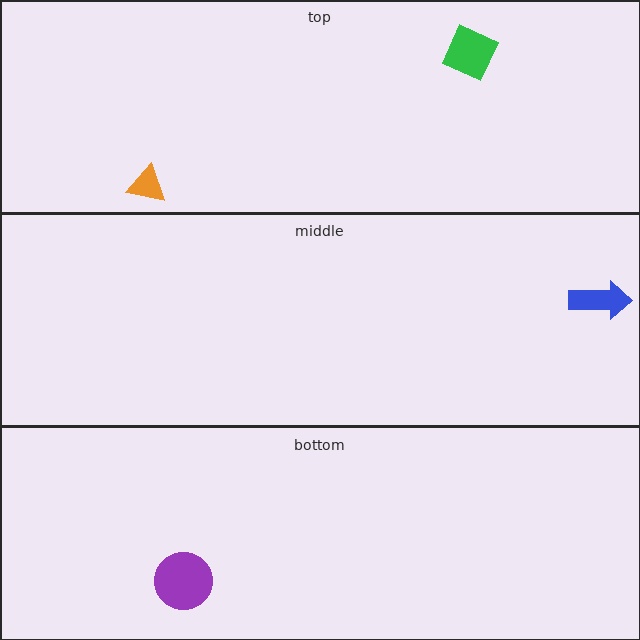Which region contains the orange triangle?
The top region.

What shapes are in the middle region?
The blue arrow.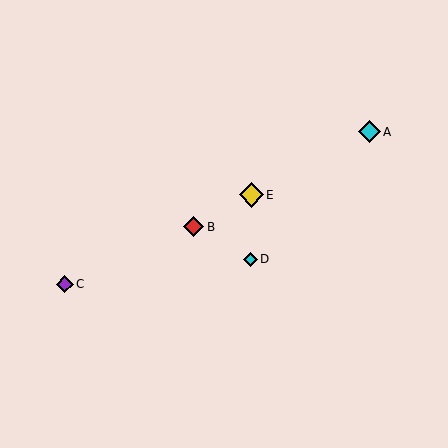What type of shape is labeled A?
Shape A is a cyan diamond.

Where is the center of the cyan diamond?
The center of the cyan diamond is at (369, 132).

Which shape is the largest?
The yellow diamond (labeled E) is the largest.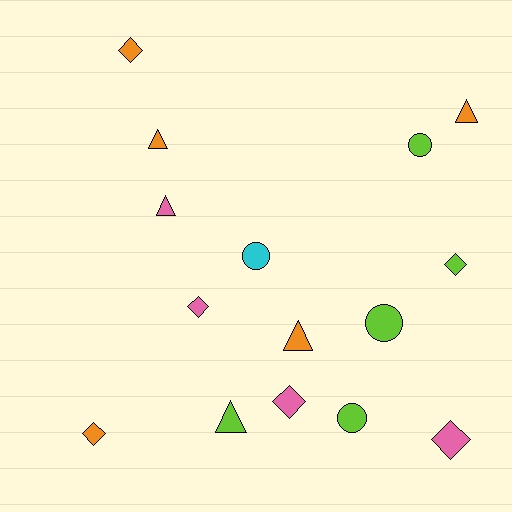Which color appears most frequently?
Orange, with 5 objects.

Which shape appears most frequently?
Diamond, with 6 objects.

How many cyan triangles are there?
There are no cyan triangles.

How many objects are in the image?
There are 15 objects.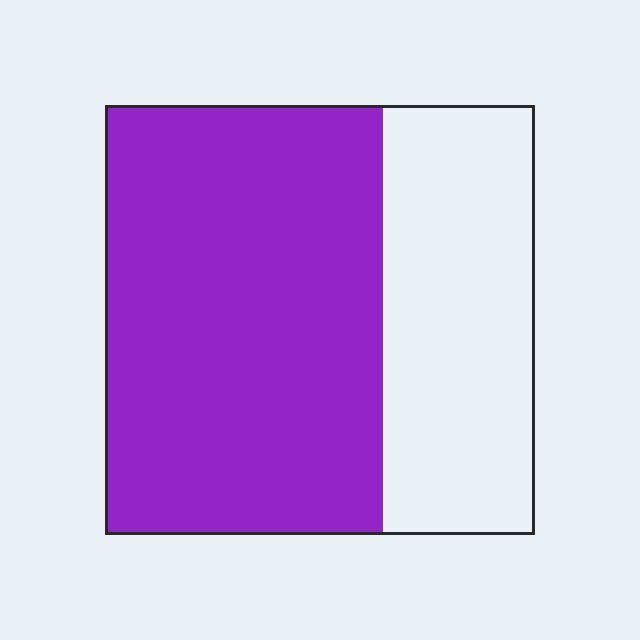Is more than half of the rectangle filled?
Yes.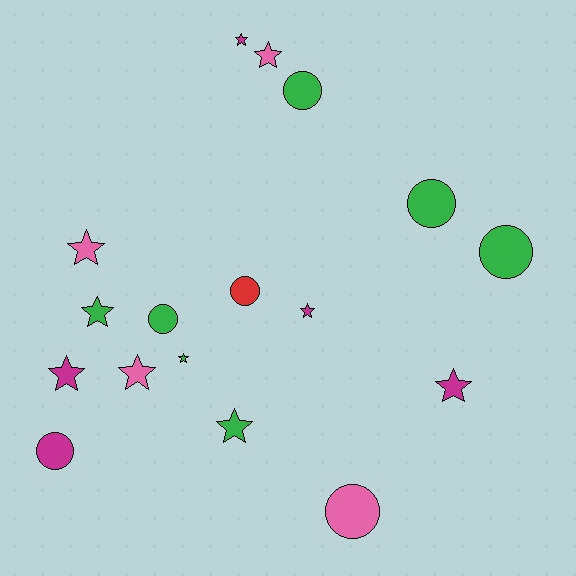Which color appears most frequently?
Green, with 7 objects.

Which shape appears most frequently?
Star, with 10 objects.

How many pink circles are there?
There is 1 pink circle.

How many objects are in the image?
There are 17 objects.